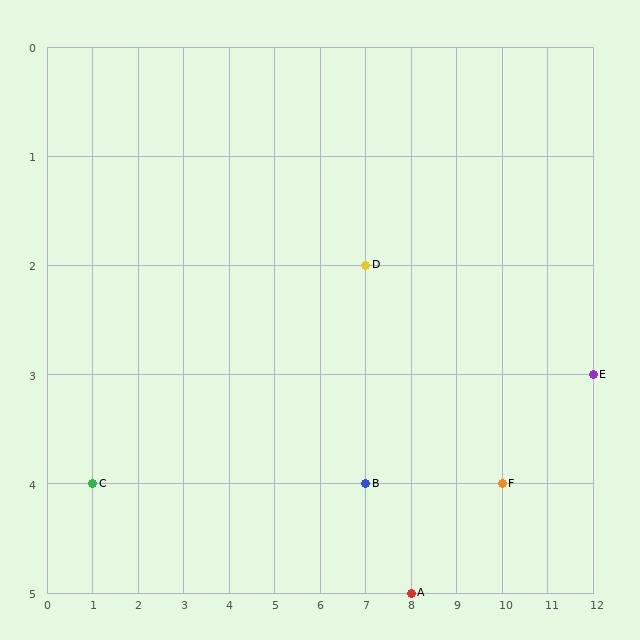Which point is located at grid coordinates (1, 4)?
Point C is at (1, 4).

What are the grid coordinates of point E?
Point E is at grid coordinates (12, 3).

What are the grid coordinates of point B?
Point B is at grid coordinates (7, 4).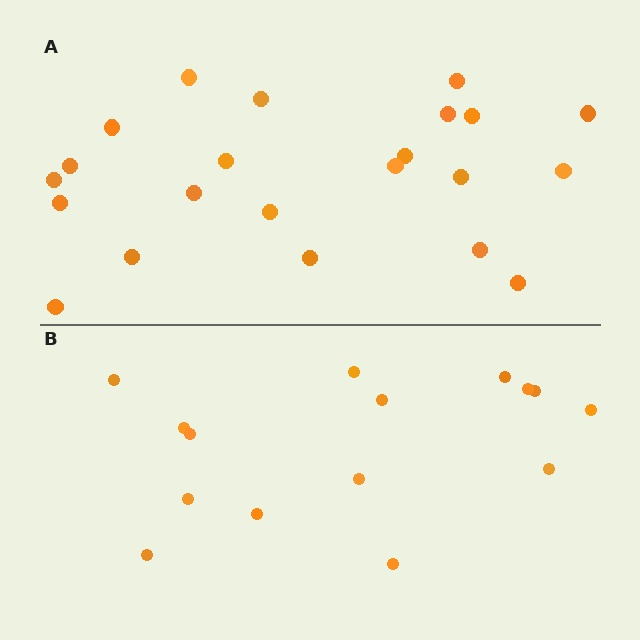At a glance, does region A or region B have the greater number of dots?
Region A (the top region) has more dots.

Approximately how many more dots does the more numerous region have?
Region A has roughly 8 or so more dots than region B.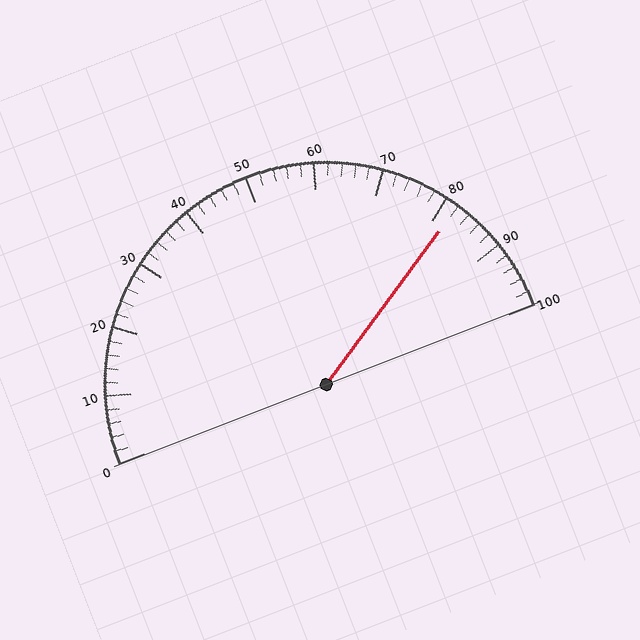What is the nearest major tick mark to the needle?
The nearest major tick mark is 80.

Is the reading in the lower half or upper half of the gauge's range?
The reading is in the upper half of the range (0 to 100).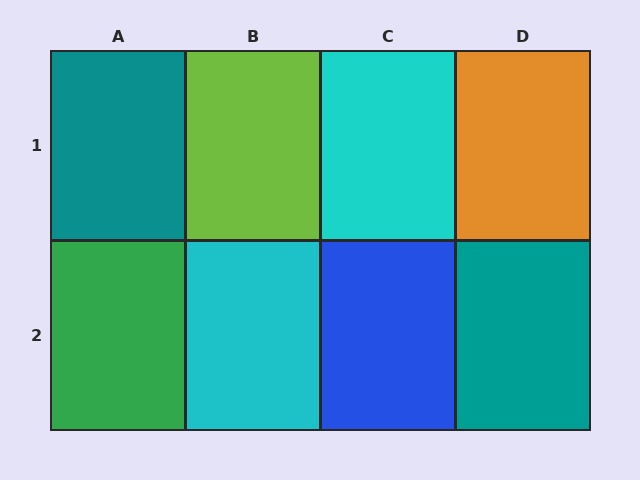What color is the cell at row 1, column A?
Teal.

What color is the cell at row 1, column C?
Cyan.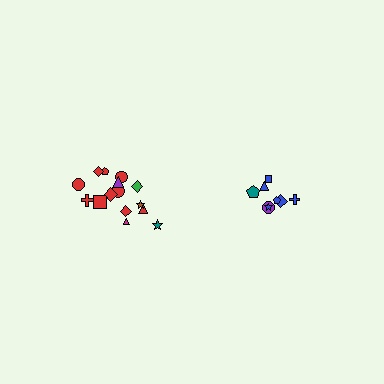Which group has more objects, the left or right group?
The left group.